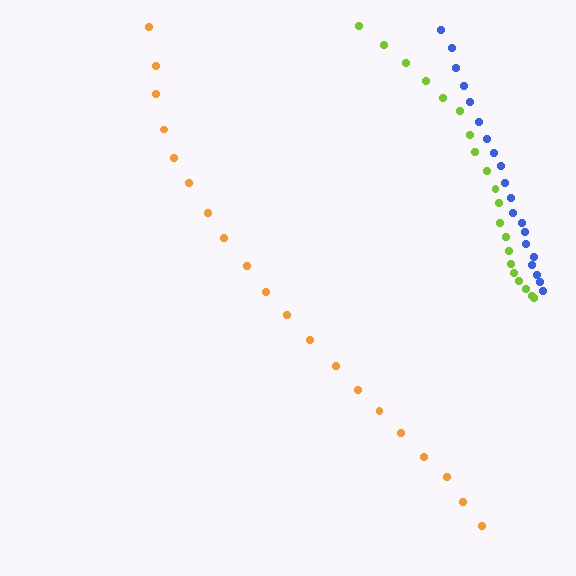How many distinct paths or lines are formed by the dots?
There are 3 distinct paths.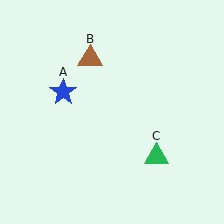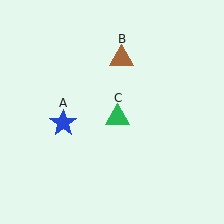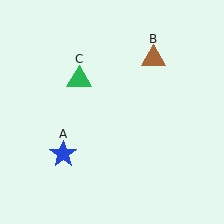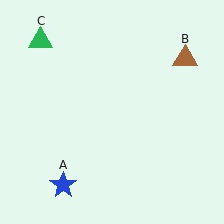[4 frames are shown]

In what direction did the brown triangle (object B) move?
The brown triangle (object B) moved right.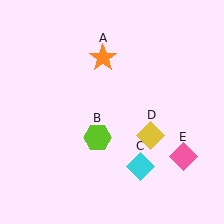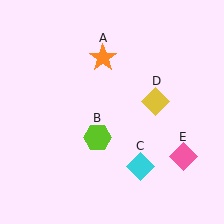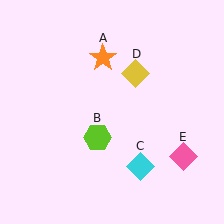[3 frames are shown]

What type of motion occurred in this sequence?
The yellow diamond (object D) rotated counterclockwise around the center of the scene.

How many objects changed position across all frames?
1 object changed position: yellow diamond (object D).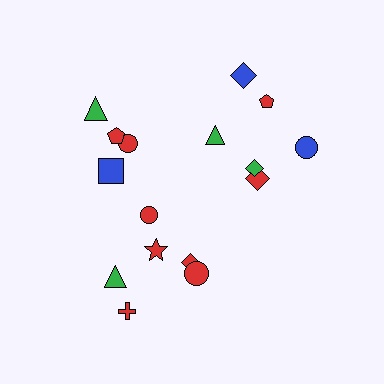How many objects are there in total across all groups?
There are 16 objects.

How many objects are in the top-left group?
There are 4 objects.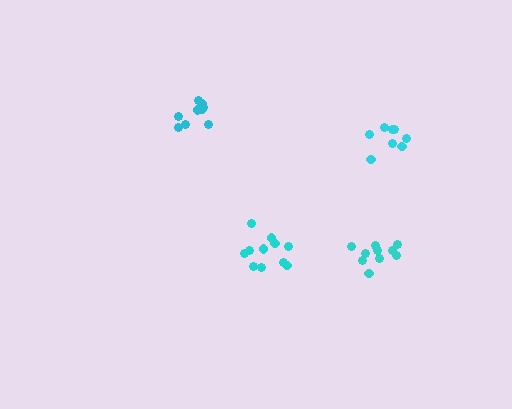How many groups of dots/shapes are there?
There are 4 groups.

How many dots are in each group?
Group 1: 10 dots, Group 2: 11 dots, Group 3: 8 dots, Group 4: 9 dots (38 total).